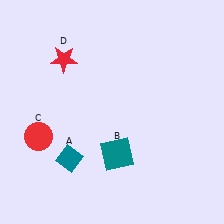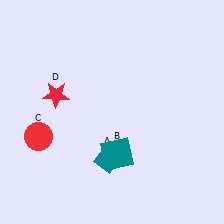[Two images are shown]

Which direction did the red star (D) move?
The red star (D) moved down.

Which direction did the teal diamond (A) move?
The teal diamond (A) moved right.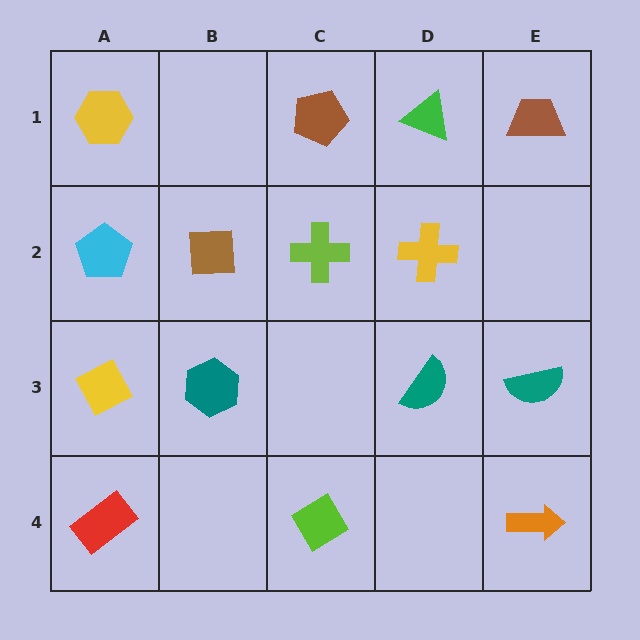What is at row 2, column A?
A cyan pentagon.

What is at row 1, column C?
A brown pentagon.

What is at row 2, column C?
A lime cross.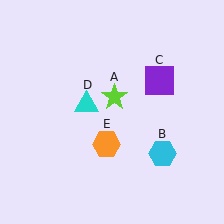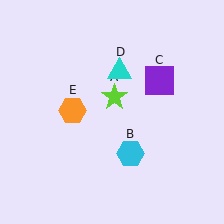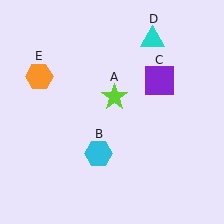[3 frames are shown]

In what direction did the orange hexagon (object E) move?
The orange hexagon (object E) moved up and to the left.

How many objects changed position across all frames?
3 objects changed position: cyan hexagon (object B), cyan triangle (object D), orange hexagon (object E).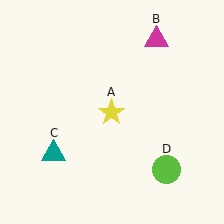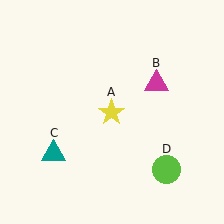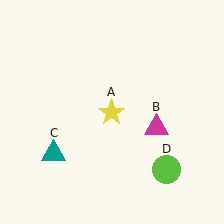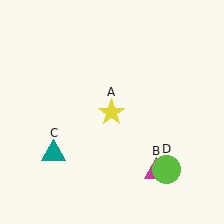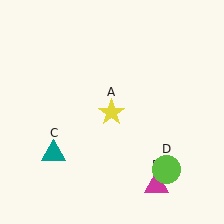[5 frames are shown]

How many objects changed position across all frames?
1 object changed position: magenta triangle (object B).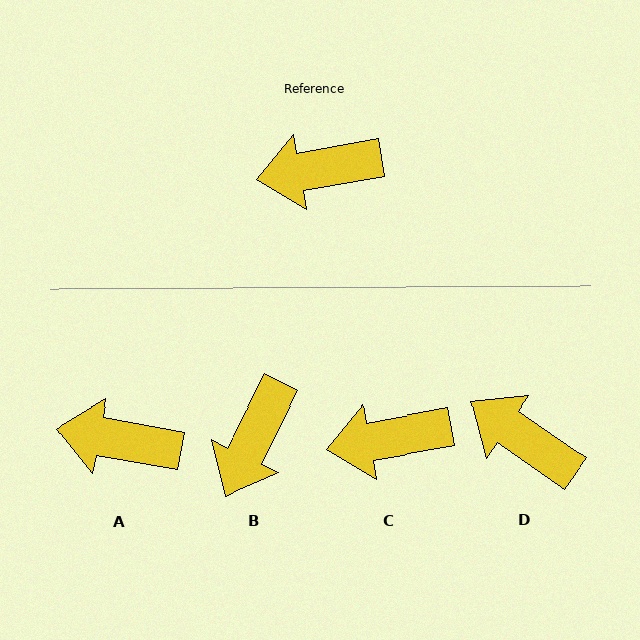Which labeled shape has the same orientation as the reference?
C.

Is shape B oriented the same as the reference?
No, it is off by about 53 degrees.